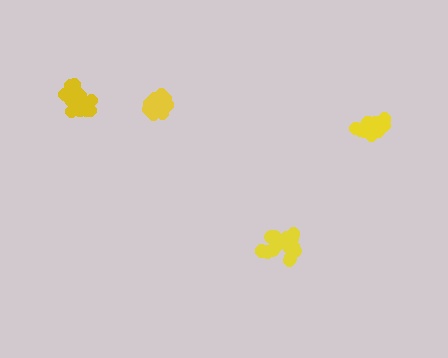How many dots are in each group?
Group 1: 14 dots, Group 2: 16 dots, Group 3: 16 dots, Group 4: 18 dots (64 total).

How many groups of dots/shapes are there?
There are 4 groups.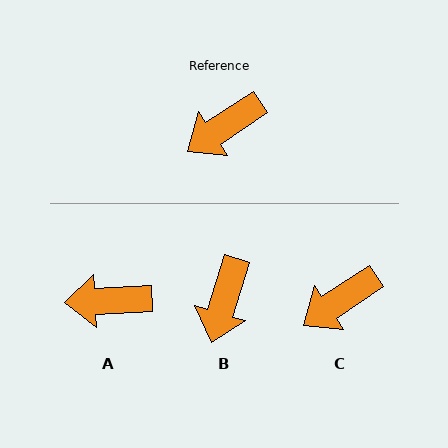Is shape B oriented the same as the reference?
No, it is off by about 39 degrees.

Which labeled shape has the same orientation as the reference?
C.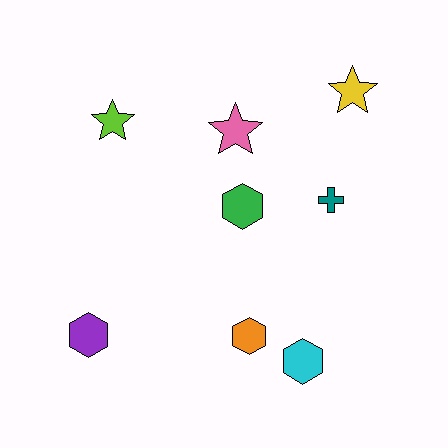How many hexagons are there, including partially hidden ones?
There are 4 hexagons.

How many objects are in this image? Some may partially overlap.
There are 8 objects.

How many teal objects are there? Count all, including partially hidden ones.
There is 1 teal object.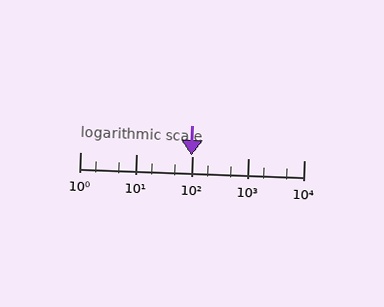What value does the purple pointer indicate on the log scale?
The pointer indicates approximately 96.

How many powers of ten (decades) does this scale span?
The scale spans 4 decades, from 1 to 10000.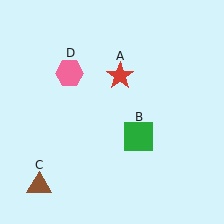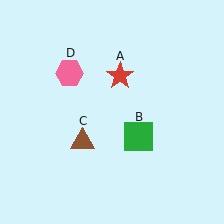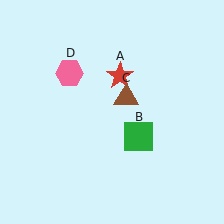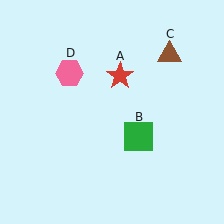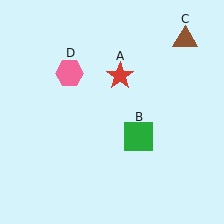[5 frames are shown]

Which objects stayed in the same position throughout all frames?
Red star (object A) and green square (object B) and pink hexagon (object D) remained stationary.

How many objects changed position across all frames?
1 object changed position: brown triangle (object C).